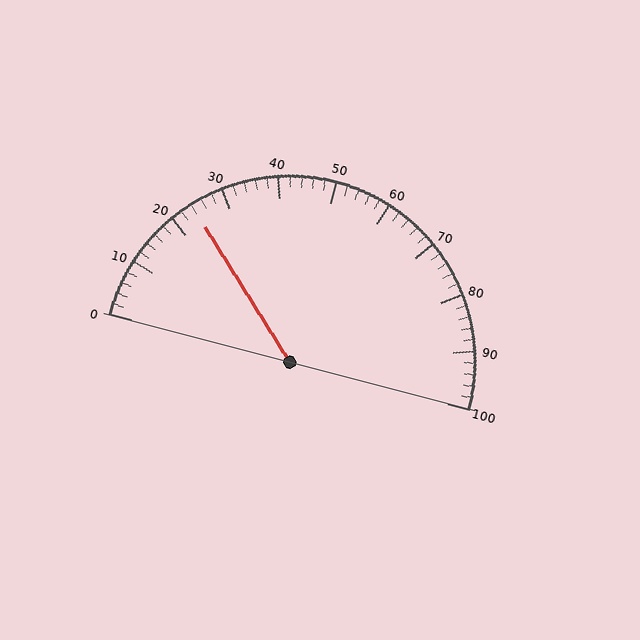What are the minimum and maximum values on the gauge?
The gauge ranges from 0 to 100.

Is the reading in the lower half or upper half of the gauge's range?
The reading is in the lower half of the range (0 to 100).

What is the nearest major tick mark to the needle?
The nearest major tick mark is 20.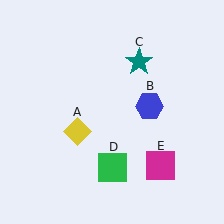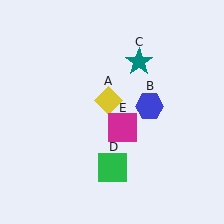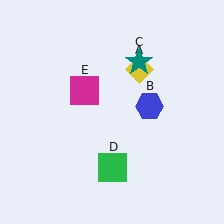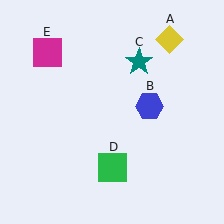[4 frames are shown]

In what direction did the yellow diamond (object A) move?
The yellow diamond (object A) moved up and to the right.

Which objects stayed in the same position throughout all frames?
Blue hexagon (object B) and teal star (object C) and green square (object D) remained stationary.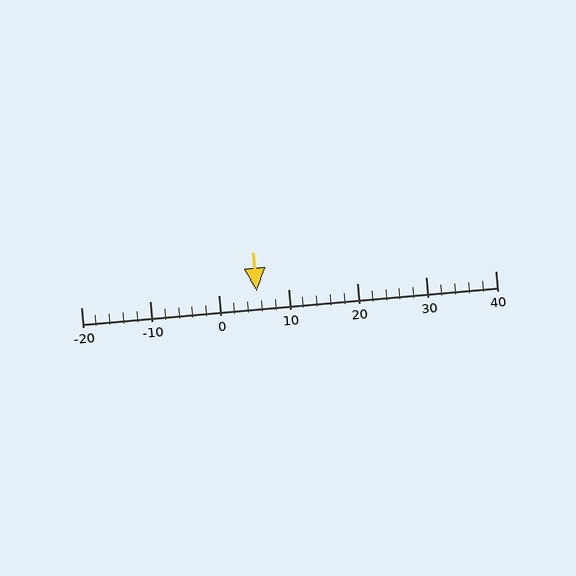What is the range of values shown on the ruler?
The ruler shows values from -20 to 40.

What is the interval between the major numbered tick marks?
The major tick marks are spaced 10 units apart.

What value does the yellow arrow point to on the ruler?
The yellow arrow points to approximately 5.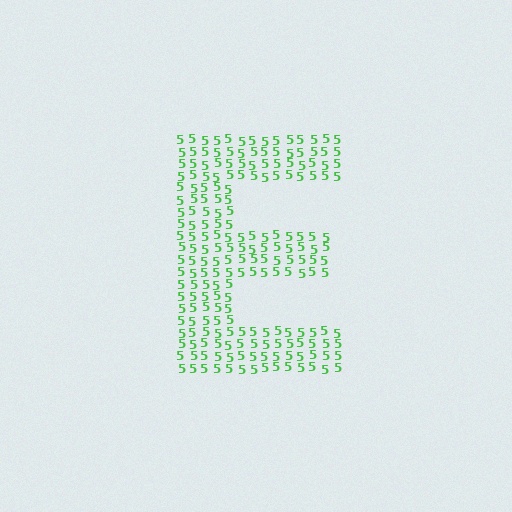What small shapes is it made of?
It is made of small digit 5's.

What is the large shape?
The large shape is the letter E.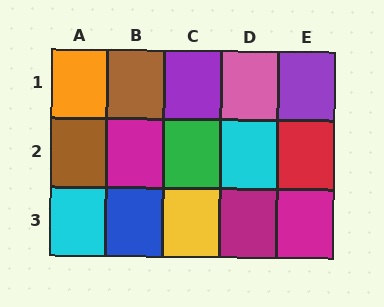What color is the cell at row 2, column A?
Brown.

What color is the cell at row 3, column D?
Magenta.